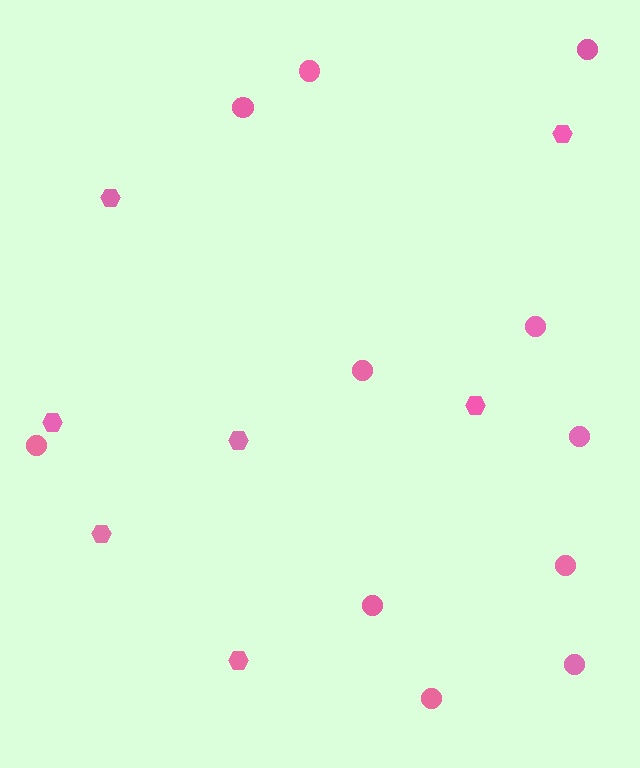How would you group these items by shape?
There are 2 groups: one group of circles (11) and one group of hexagons (7).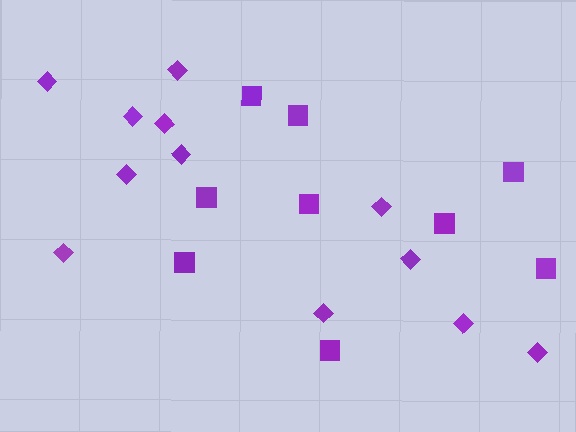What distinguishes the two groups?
There are 2 groups: one group of diamonds (12) and one group of squares (9).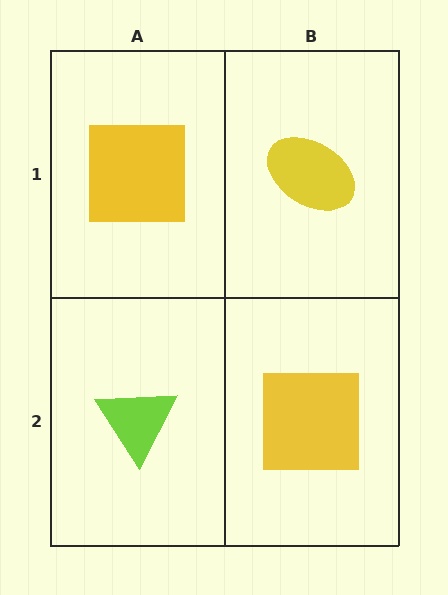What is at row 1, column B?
A yellow ellipse.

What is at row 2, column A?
A lime triangle.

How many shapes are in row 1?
2 shapes.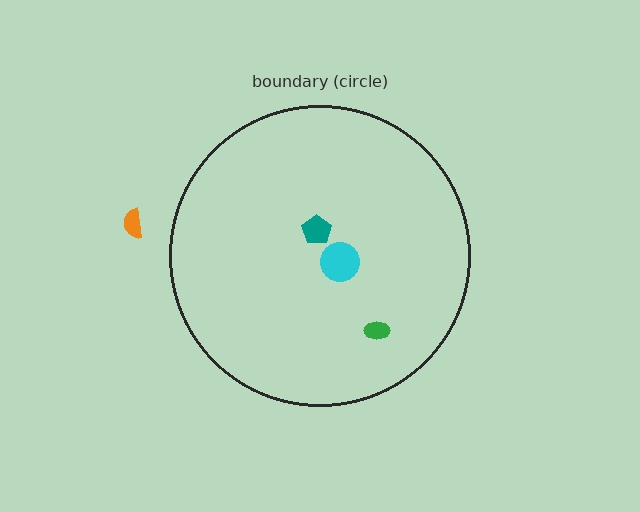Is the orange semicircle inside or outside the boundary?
Outside.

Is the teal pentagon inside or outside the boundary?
Inside.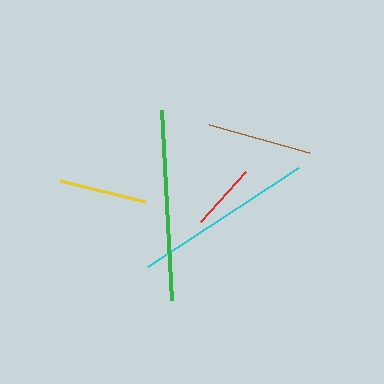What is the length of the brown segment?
The brown segment is approximately 103 pixels long.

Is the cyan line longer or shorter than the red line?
The cyan line is longer than the red line.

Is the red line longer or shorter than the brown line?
The brown line is longer than the red line.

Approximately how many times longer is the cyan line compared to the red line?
The cyan line is approximately 2.7 times the length of the red line.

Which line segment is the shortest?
The red line is the shortest at approximately 67 pixels.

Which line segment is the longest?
The green line is the longest at approximately 191 pixels.